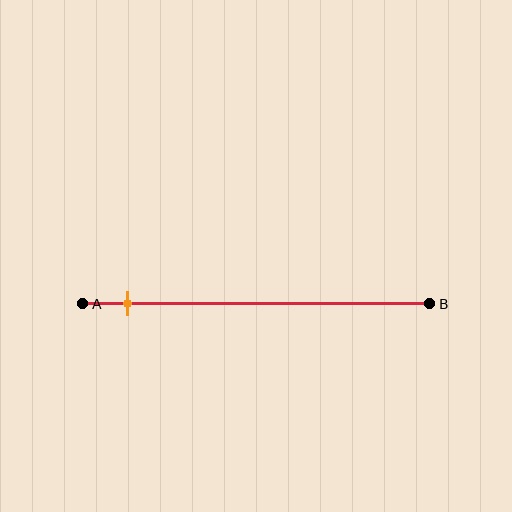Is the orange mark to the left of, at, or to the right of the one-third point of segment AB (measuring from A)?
The orange mark is to the left of the one-third point of segment AB.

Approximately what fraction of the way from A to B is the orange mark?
The orange mark is approximately 15% of the way from A to B.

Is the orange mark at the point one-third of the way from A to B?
No, the mark is at about 15% from A, not at the 33% one-third point.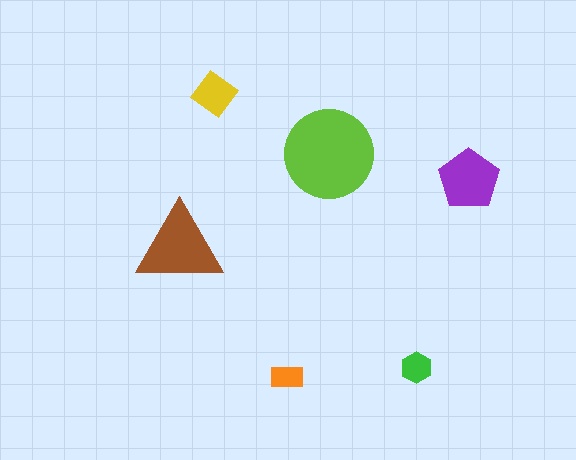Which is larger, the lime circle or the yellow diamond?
The lime circle.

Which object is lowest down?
The orange rectangle is bottommost.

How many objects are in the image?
There are 6 objects in the image.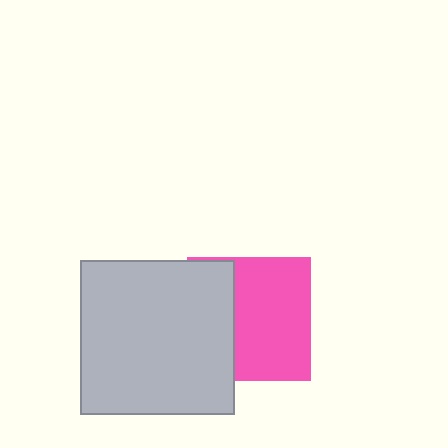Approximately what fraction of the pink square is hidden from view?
Roughly 38% of the pink square is hidden behind the light gray square.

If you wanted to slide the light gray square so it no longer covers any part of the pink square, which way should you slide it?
Slide it left — that is the most direct way to separate the two shapes.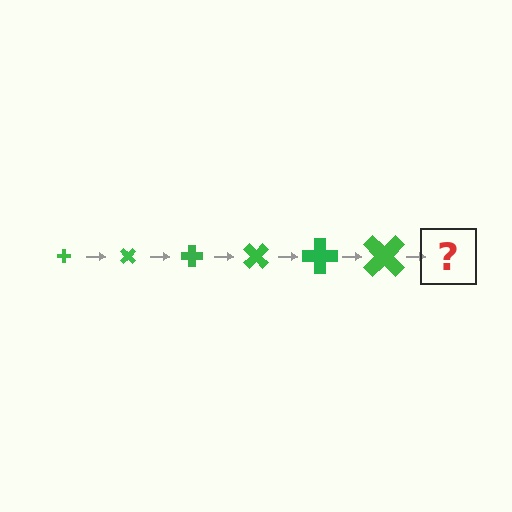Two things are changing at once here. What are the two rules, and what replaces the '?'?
The two rules are that the cross grows larger each step and it rotates 45 degrees each step. The '?' should be a cross, larger than the previous one and rotated 270 degrees from the start.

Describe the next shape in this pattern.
It should be a cross, larger than the previous one and rotated 270 degrees from the start.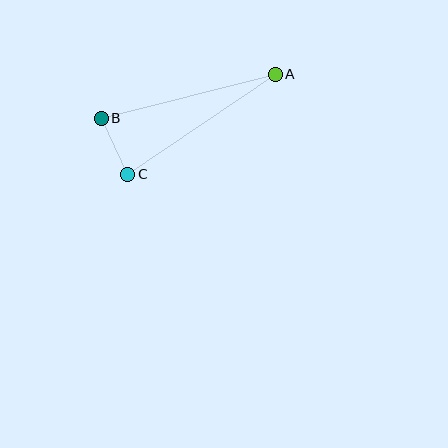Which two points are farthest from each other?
Points A and B are farthest from each other.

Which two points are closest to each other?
Points B and C are closest to each other.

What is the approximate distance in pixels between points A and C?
The distance between A and C is approximately 178 pixels.